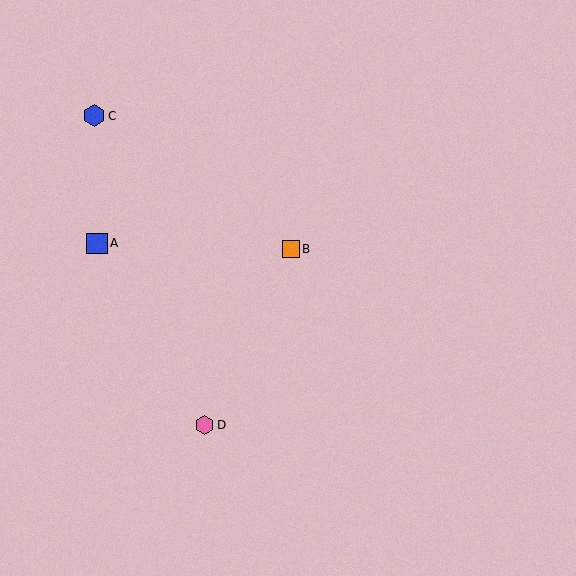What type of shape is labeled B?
Shape B is an orange square.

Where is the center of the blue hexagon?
The center of the blue hexagon is at (94, 116).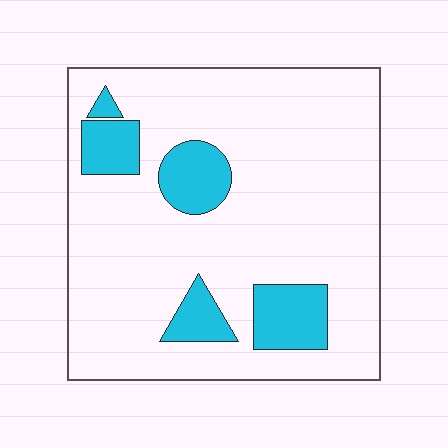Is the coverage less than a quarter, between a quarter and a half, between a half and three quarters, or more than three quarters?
Less than a quarter.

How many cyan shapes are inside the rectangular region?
5.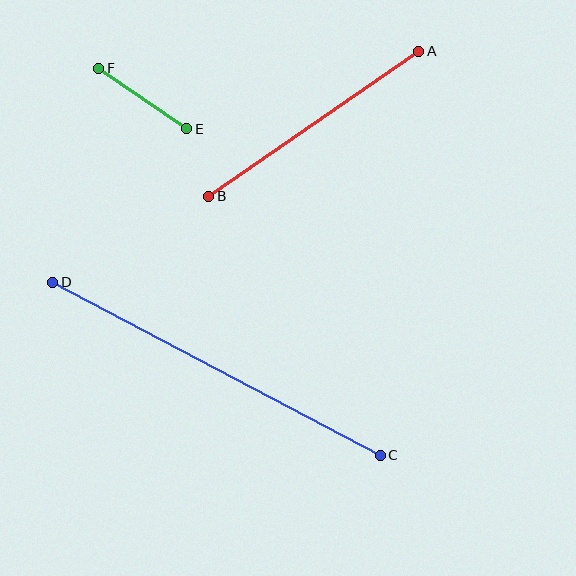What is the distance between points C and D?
The distance is approximately 371 pixels.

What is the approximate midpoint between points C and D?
The midpoint is at approximately (216, 369) pixels.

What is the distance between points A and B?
The distance is approximately 255 pixels.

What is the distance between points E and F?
The distance is approximately 107 pixels.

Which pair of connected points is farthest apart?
Points C and D are farthest apart.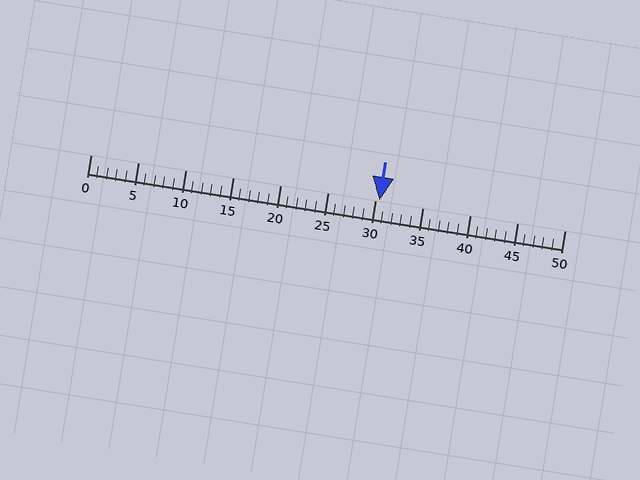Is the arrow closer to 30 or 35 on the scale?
The arrow is closer to 30.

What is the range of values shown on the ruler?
The ruler shows values from 0 to 50.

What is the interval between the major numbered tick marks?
The major tick marks are spaced 5 units apart.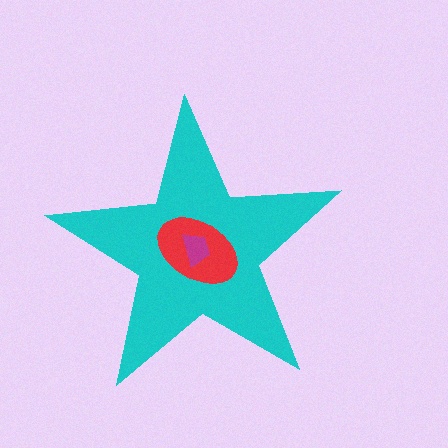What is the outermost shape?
The cyan star.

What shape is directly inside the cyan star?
The red ellipse.